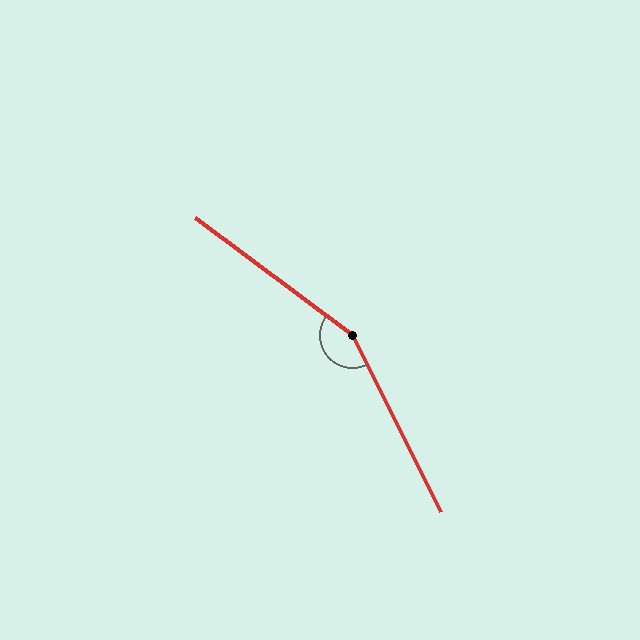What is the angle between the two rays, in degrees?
Approximately 153 degrees.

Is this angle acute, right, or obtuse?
It is obtuse.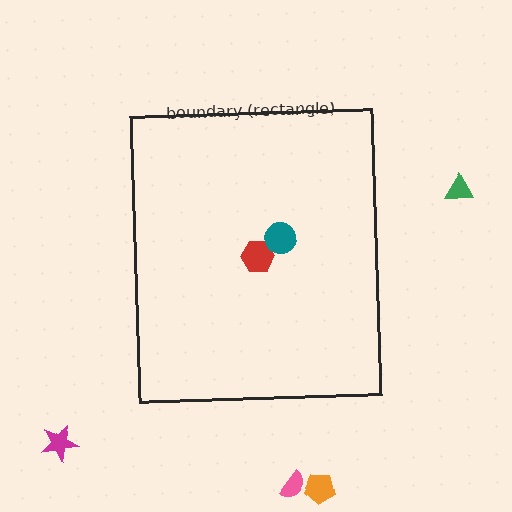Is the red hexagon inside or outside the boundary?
Inside.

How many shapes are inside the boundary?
2 inside, 4 outside.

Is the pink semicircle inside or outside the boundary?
Outside.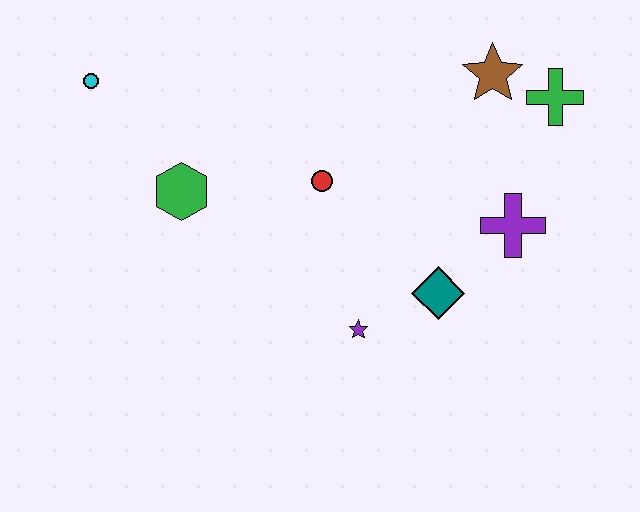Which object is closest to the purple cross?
The teal diamond is closest to the purple cross.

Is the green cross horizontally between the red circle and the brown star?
No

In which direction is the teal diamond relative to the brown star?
The teal diamond is below the brown star.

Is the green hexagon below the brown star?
Yes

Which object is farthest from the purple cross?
The cyan circle is farthest from the purple cross.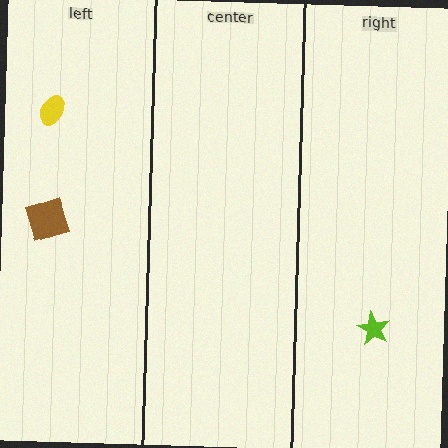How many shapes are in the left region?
2.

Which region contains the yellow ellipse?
The left region.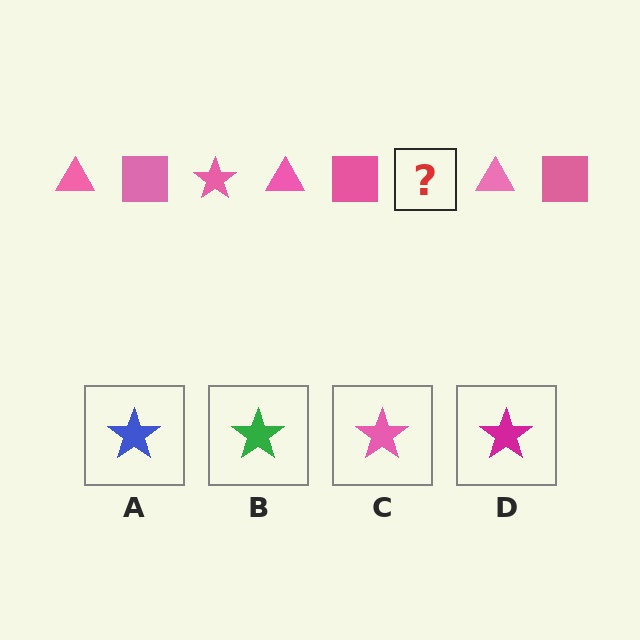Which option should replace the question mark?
Option C.